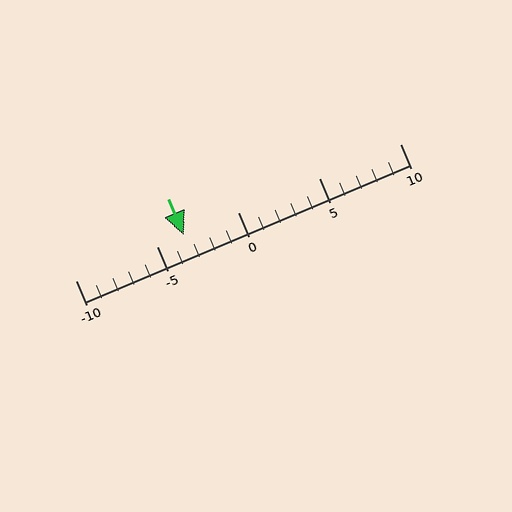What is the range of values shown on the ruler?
The ruler shows values from -10 to 10.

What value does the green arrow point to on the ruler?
The green arrow points to approximately -3.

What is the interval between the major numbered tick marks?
The major tick marks are spaced 5 units apart.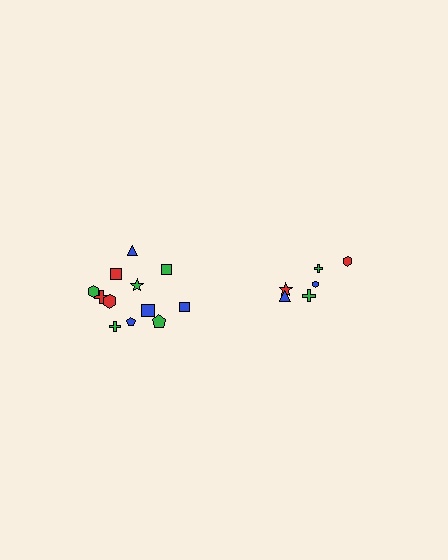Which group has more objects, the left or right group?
The left group.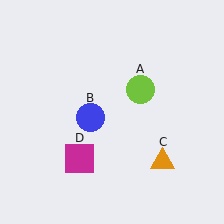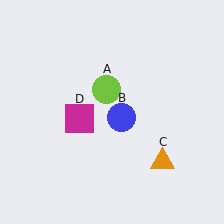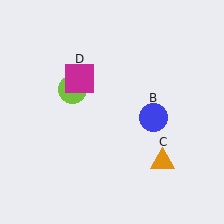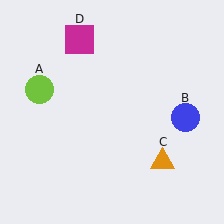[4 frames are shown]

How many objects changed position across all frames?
3 objects changed position: lime circle (object A), blue circle (object B), magenta square (object D).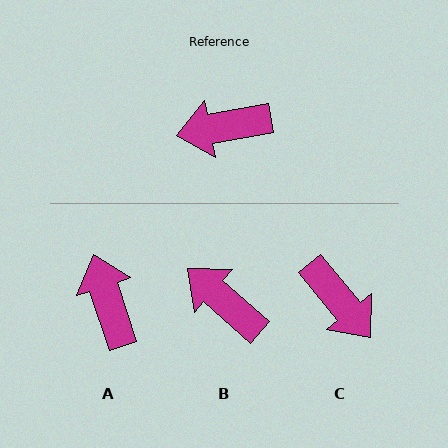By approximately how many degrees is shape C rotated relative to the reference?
Approximately 119 degrees counter-clockwise.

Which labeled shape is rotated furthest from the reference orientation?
C, about 119 degrees away.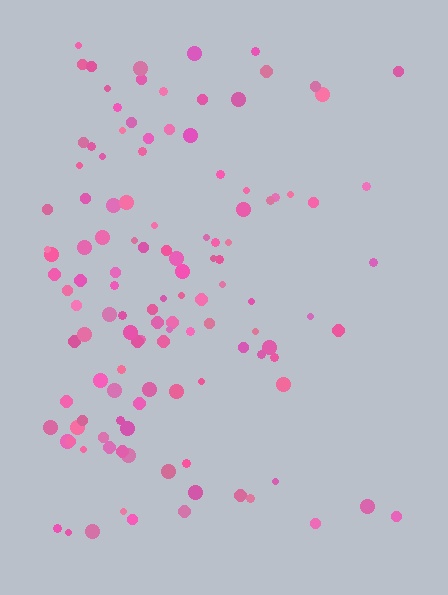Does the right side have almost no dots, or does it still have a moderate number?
Still a moderate number, just noticeably fewer than the left.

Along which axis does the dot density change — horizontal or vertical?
Horizontal.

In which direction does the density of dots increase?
From right to left, with the left side densest.